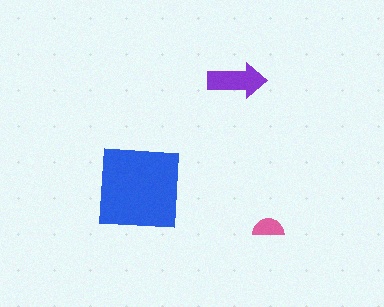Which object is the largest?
The blue square.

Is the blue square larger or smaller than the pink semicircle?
Larger.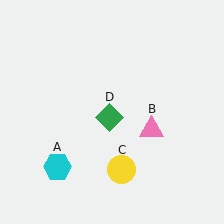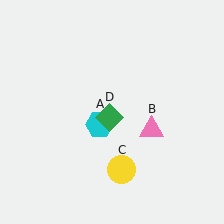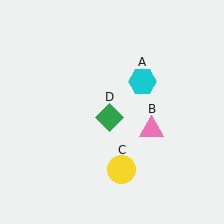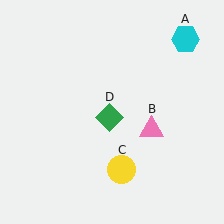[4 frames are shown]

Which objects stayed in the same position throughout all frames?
Pink triangle (object B) and yellow circle (object C) and green diamond (object D) remained stationary.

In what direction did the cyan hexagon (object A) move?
The cyan hexagon (object A) moved up and to the right.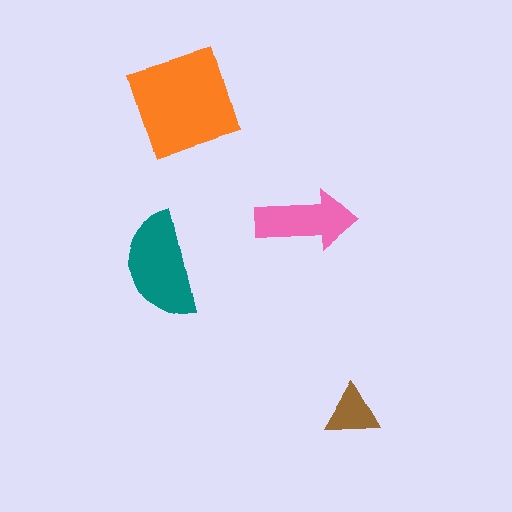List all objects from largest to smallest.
The orange diamond, the teal semicircle, the pink arrow, the brown triangle.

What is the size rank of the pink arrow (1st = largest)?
3rd.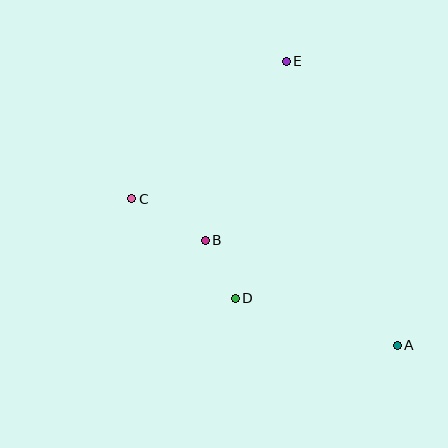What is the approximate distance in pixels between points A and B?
The distance between A and B is approximately 219 pixels.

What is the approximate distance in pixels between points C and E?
The distance between C and E is approximately 207 pixels.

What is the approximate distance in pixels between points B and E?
The distance between B and E is approximately 197 pixels.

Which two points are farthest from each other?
Points A and E are farthest from each other.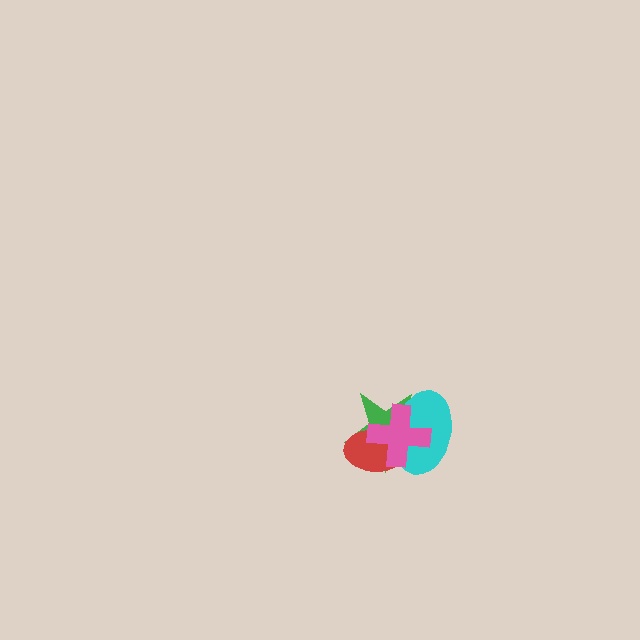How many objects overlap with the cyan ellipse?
3 objects overlap with the cyan ellipse.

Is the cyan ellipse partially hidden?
Yes, it is partially covered by another shape.